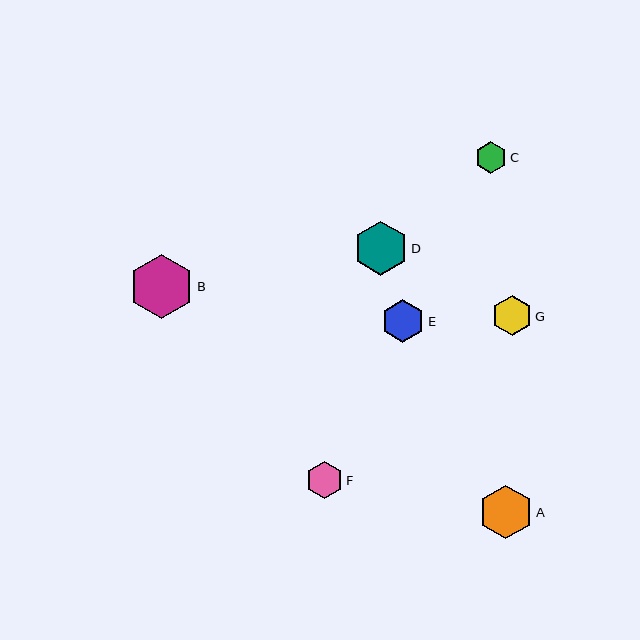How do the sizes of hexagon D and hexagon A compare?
Hexagon D and hexagon A are approximately the same size.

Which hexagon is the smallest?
Hexagon C is the smallest with a size of approximately 32 pixels.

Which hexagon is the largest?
Hexagon B is the largest with a size of approximately 64 pixels.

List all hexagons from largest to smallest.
From largest to smallest: B, D, A, E, G, F, C.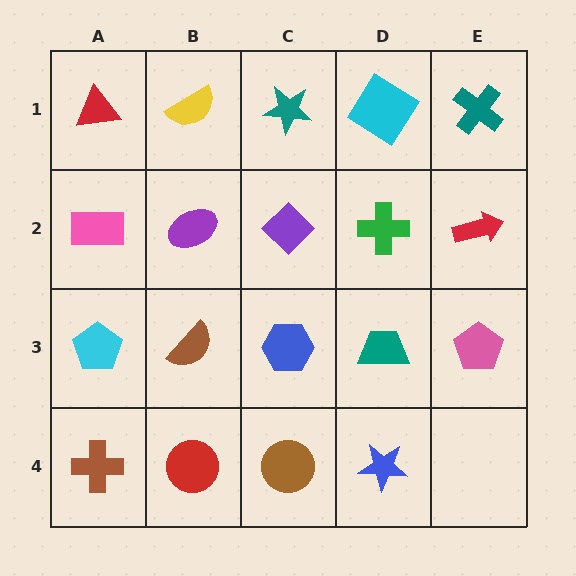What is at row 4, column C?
A brown circle.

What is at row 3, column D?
A teal trapezoid.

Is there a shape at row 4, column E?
No, that cell is empty.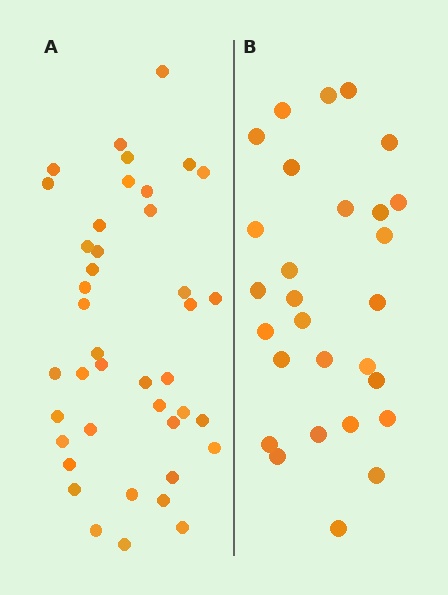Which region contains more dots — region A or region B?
Region A (the left region) has more dots.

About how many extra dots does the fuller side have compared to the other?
Region A has approximately 15 more dots than region B.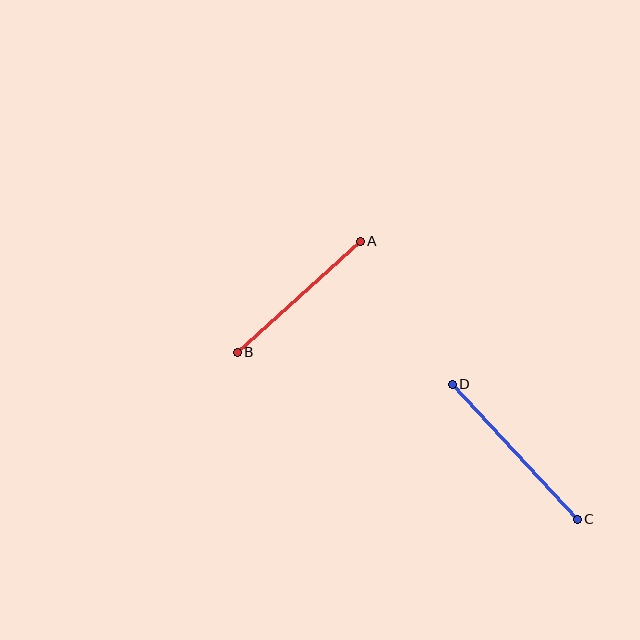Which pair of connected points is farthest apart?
Points C and D are farthest apart.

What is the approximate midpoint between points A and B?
The midpoint is at approximately (299, 297) pixels.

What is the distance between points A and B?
The distance is approximately 165 pixels.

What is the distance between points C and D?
The distance is approximately 184 pixels.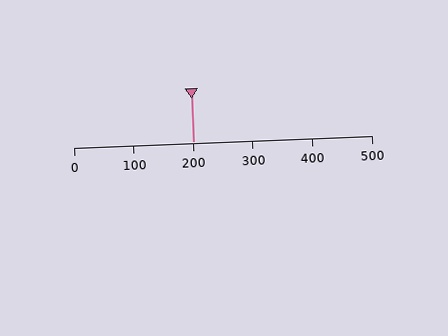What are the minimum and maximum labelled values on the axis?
The axis runs from 0 to 500.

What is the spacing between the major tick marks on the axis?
The major ticks are spaced 100 apart.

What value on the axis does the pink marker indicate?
The marker indicates approximately 200.